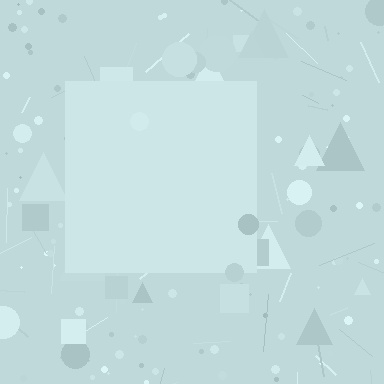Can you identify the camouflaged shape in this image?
The camouflaged shape is a square.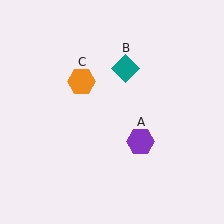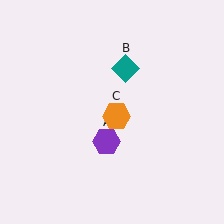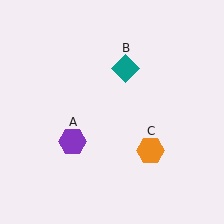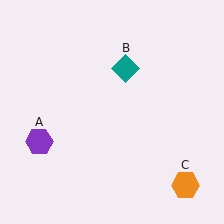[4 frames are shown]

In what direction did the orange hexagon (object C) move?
The orange hexagon (object C) moved down and to the right.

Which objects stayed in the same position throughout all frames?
Teal diamond (object B) remained stationary.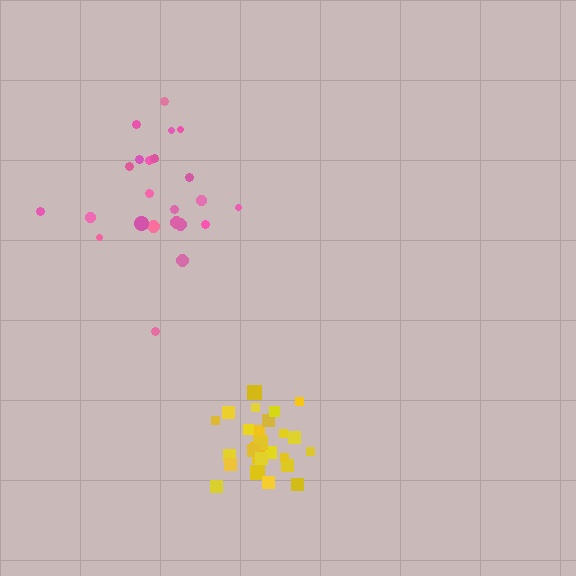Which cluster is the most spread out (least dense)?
Pink.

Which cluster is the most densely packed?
Yellow.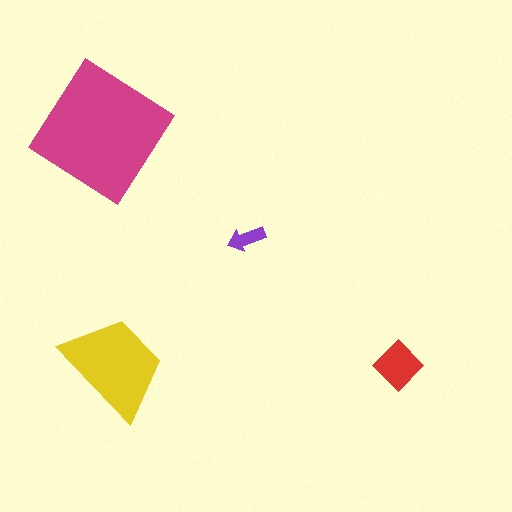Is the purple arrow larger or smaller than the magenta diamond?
Smaller.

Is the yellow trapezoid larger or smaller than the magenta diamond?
Smaller.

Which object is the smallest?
The purple arrow.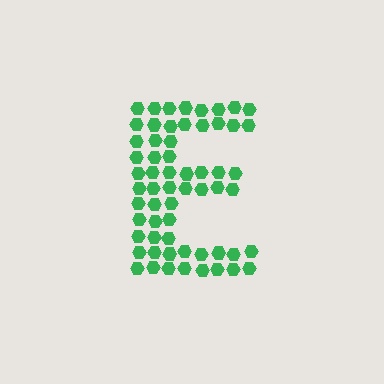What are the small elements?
The small elements are hexagons.